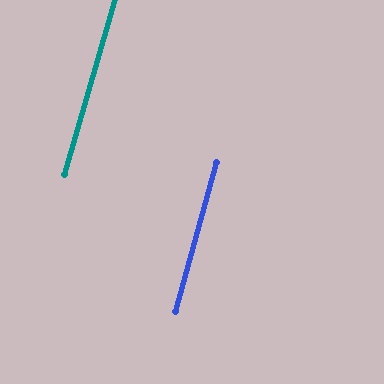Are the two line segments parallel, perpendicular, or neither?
Parallel — their directions differ by only 0.7°.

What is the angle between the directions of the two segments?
Approximately 1 degree.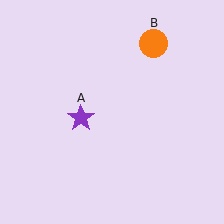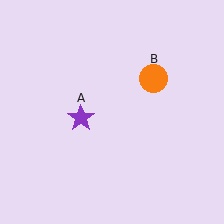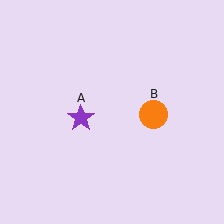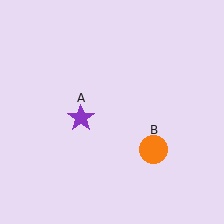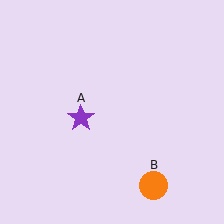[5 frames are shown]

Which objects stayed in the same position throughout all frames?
Purple star (object A) remained stationary.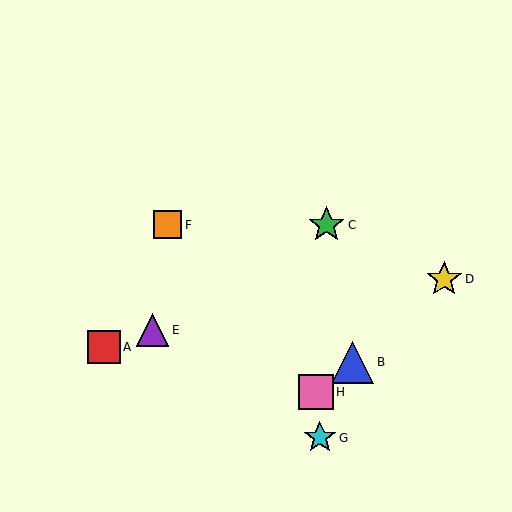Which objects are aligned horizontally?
Objects C, F are aligned horizontally.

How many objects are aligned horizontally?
2 objects (C, F) are aligned horizontally.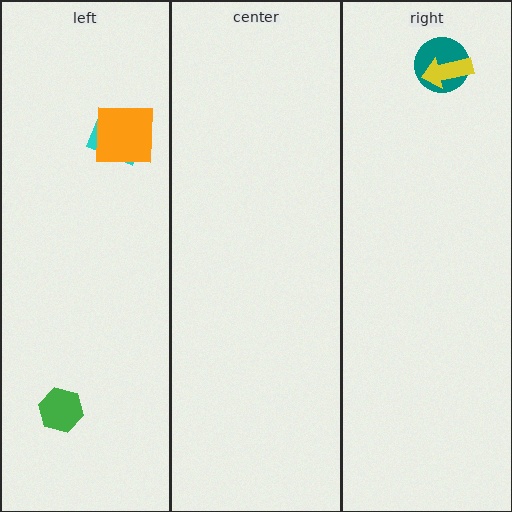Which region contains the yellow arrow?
The right region.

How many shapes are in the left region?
3.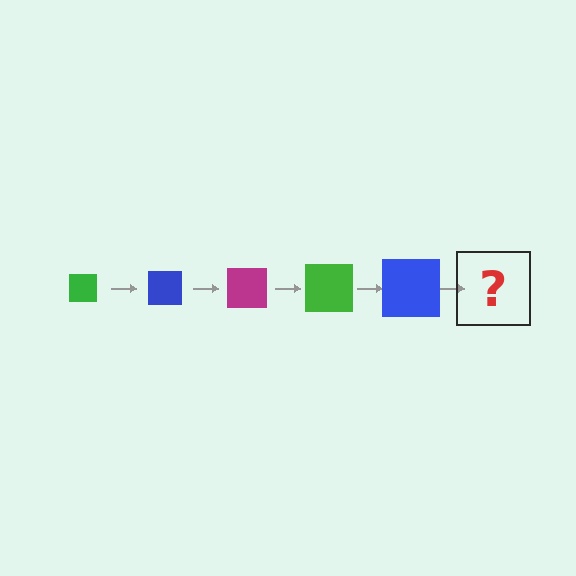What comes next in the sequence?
The next element should be a magenta square, larger than the previous one.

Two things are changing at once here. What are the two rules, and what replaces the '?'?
The two rules are that the square grows larger each step and the color cycles through green, blue, and magenta. The '?' should be a magenta square, larger than the previous one.